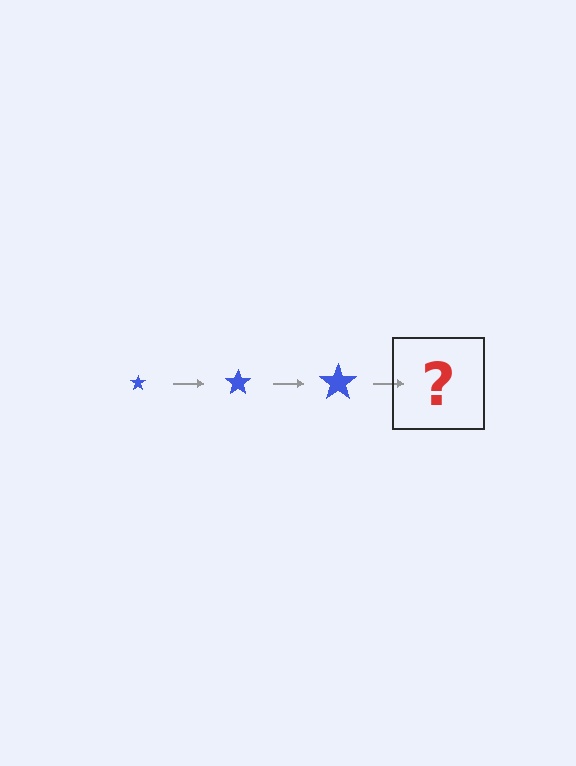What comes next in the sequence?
The next element should be a blue star, larger than the previous one.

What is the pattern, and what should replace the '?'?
The pattern is that the star gets progressively larger each step. The '?' should be a blue star, larger than the previous one.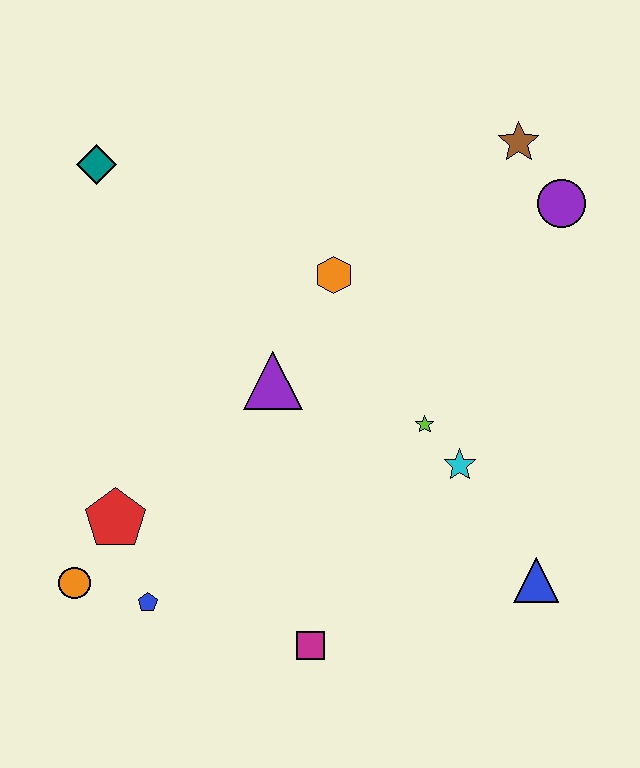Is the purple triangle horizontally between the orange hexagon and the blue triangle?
No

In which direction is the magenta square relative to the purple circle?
The magenta square is below the purple circle.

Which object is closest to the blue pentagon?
The orange circle is closest to the blue pentagon.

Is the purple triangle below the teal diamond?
Yes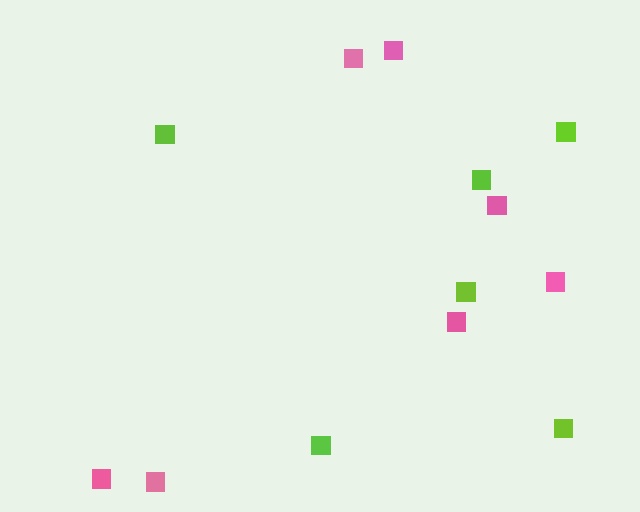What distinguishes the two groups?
There are 2 groups: one group of pink squares (7) and one group of lime squares (6).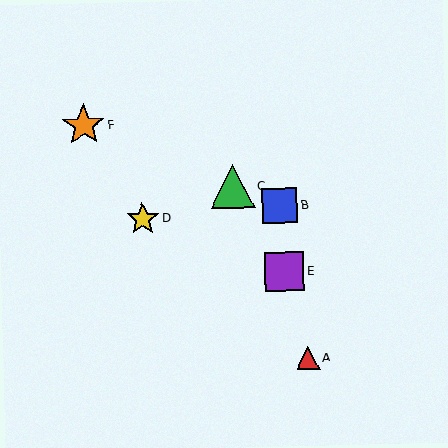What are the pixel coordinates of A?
Object A is at (308, 358).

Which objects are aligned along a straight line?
Objects B, C, F are aligned along a straight line.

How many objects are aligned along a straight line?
3 objects (B, C, F) are aligned along a straight line.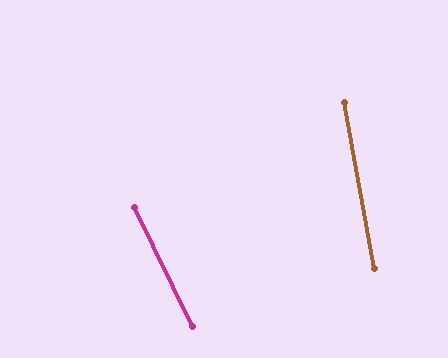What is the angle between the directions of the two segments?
Approximately 16 degrees.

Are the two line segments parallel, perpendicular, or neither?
Neither parallel nor perpendicular — they differ by about 16°.